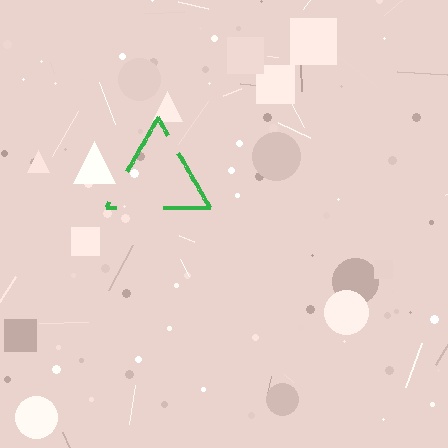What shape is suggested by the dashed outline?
The dashed outline suggests a triangle.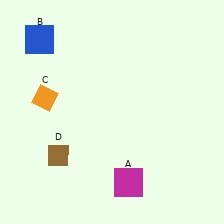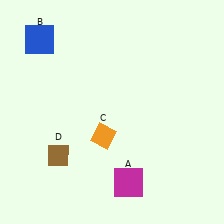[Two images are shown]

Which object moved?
The orange diamond (C) moved right.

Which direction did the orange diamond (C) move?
The orange diamond (C) moved right.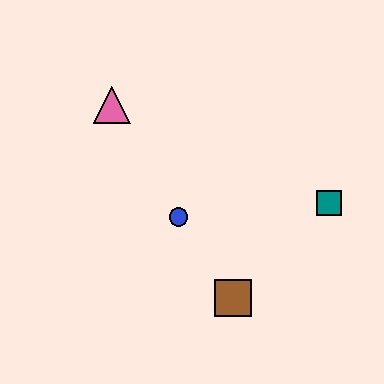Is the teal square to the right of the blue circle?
Yes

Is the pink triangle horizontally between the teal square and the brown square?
No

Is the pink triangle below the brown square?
No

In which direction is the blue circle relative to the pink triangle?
The blue circle is below the pink triangle.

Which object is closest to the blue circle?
The brown square is closest to the blue circle.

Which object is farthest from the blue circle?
The teal square is farthest from the blue circle.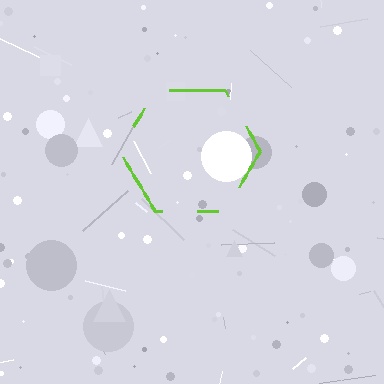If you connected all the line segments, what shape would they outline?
They would outline a hexagon.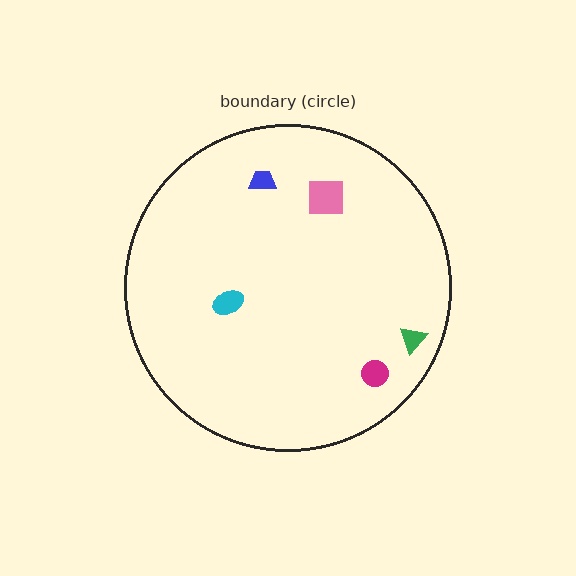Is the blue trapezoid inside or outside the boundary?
Inside.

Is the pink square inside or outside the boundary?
Inside.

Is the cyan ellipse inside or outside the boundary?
Inside.